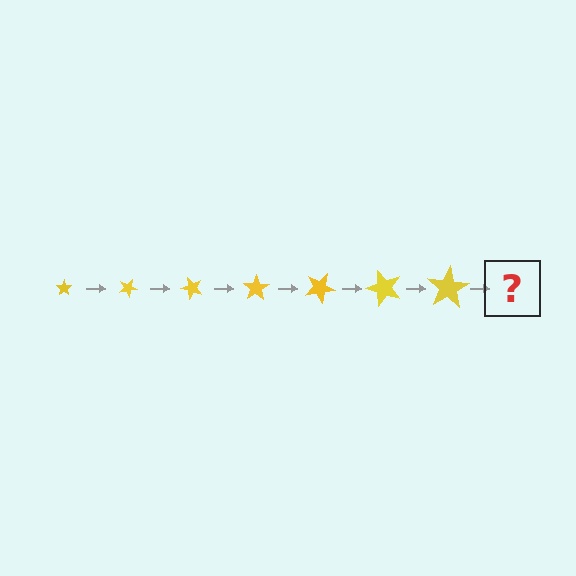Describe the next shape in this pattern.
It should be a star, larger than the previous one and rotated 175 degrees from the start.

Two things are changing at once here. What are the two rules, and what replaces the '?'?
The two rules are that the star grows larger each step and it rotates 25 degrees each step. The '?' should be a star, larger than the previous one and rotated 175 degrees from the start.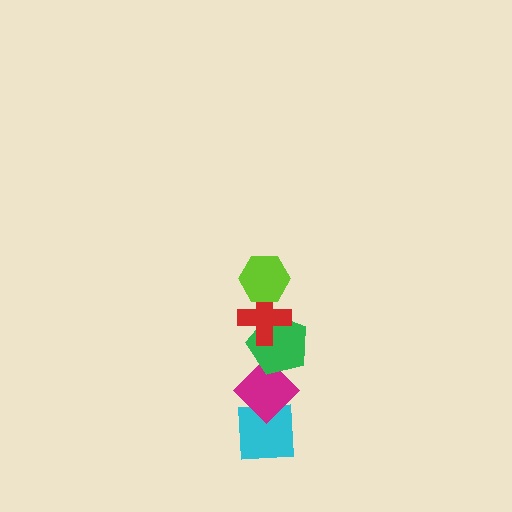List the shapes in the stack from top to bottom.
From top to bottom: the lime hexagon, the red cross, the green pentagon, the magenta diamond, the cyan square.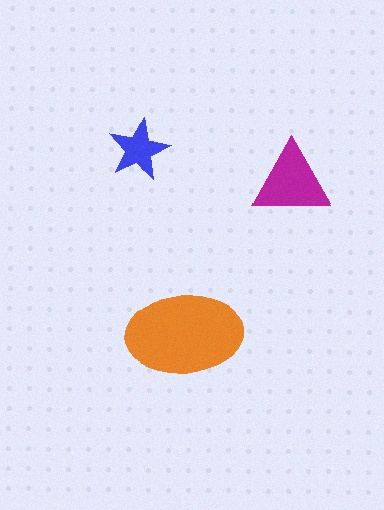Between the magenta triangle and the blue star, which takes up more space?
The magenta triangle.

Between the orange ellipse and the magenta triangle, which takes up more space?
The orange ellipse.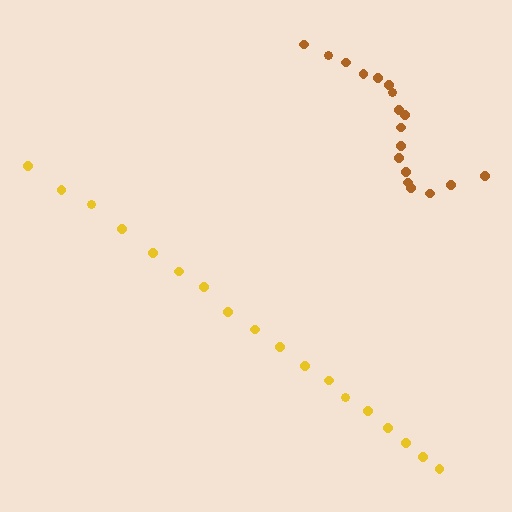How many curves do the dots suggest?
There are 2 distinct paths.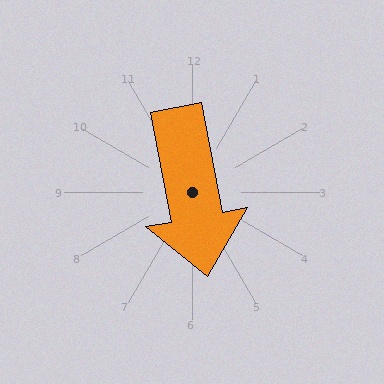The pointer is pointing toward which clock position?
Roughly 6 o'clock.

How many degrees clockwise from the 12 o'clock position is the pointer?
Approximately 169 degrees.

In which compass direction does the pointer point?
South.